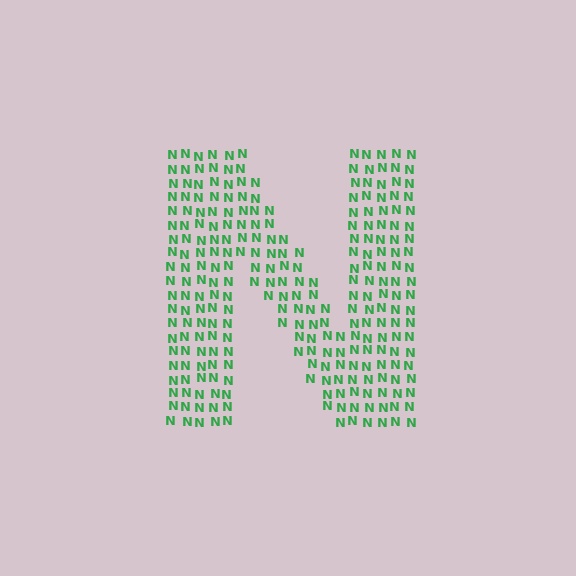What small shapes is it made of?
It is made of small letter N's.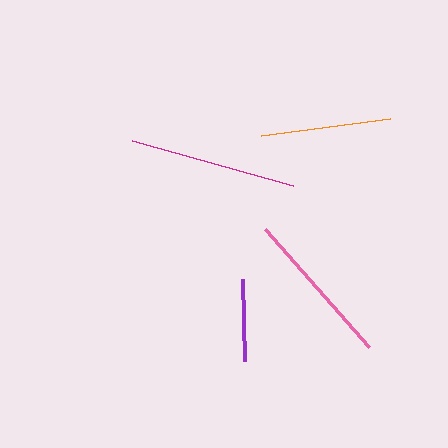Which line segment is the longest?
The magenta line is the longest at approximately 167 pixels.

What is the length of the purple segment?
The purple segment is approximately 81 pixels long.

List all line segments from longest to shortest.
From longest to shortest: magenta, pink, orange, purple.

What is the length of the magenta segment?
The magenta segment is approximately 167 pixels long.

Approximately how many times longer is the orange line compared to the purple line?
The orange line is approximately 1.6 times the length of the purple line.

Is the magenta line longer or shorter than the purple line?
The magenta line is longer than the purple line.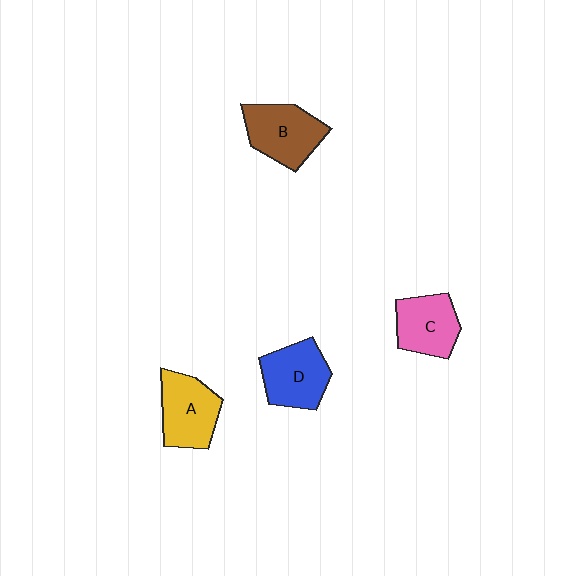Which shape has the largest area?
Shape B (brown).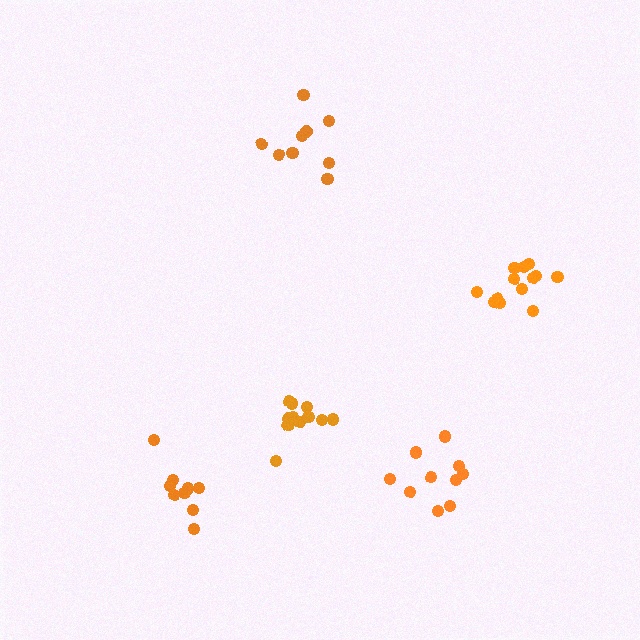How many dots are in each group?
Group 1: 9 dots, Group 2: 13 dots, Group 3: 10 dots, Group 4: 11 dots, Group 5: 9 dots (52 total).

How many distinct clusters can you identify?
There are 5 distinct clusters.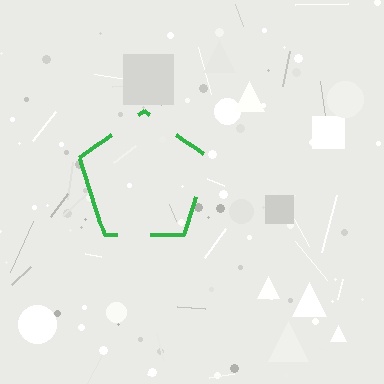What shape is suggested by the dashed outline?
The dashed outline suggests a pentagon.